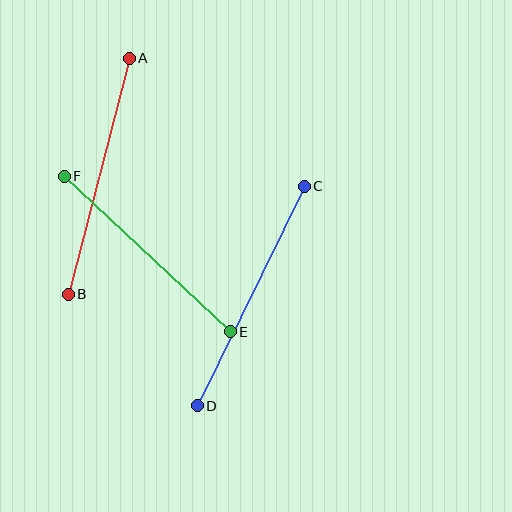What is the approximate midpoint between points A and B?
The midpoint is at approximately (99, 176) pixels.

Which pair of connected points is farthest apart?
Points C and D are farthest apart.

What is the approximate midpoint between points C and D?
The midpoint is at approximately (251, 296) pixels.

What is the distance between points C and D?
The distance is approximately 244 pixels.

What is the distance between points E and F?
The distance is approximately 228 pixels.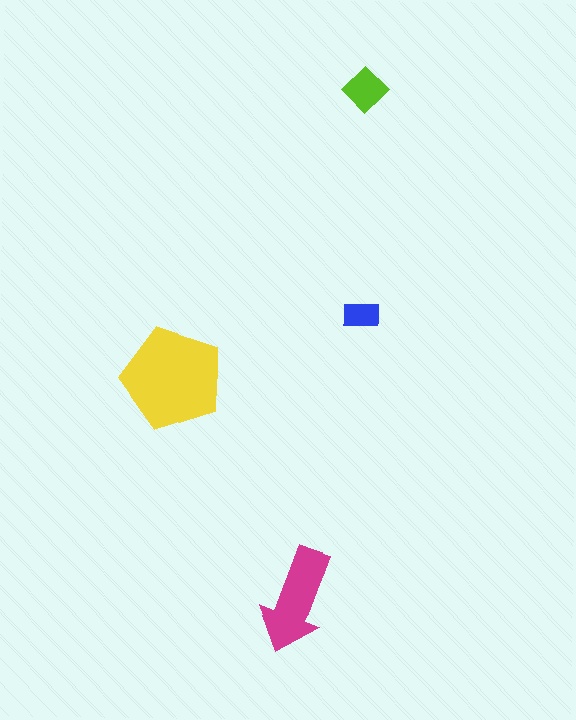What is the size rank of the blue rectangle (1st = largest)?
4th.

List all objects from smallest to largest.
The blue rectangle, the lime diamond, the magenta arrow, the yellow pentagon.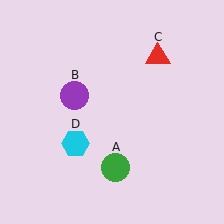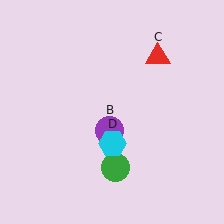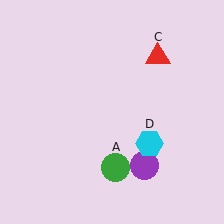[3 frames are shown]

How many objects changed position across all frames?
2 objects changed position: purple circle (object B), cyan hexagon (object D).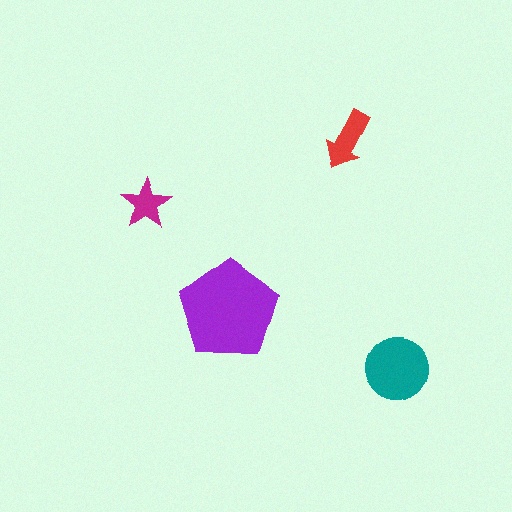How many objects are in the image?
There are 4 objects in the image.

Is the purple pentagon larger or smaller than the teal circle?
Larger.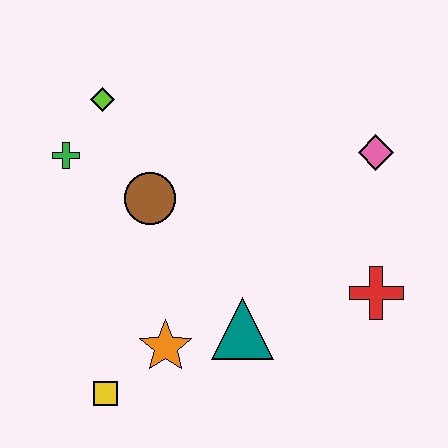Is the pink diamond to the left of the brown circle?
No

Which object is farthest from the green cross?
The red cross is farthest from the green cross.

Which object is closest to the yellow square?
The orange star is closest to the yellow square.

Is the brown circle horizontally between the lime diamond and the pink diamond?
Yes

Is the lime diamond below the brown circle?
No